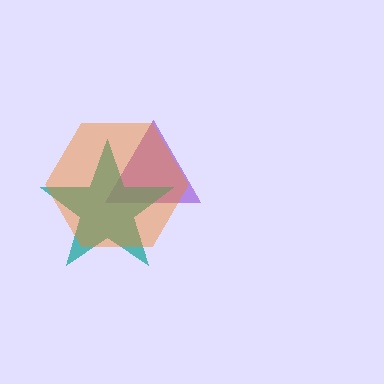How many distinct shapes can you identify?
There are 3 distinct shapes: a purple triangle, a teal star, an orange hexagon.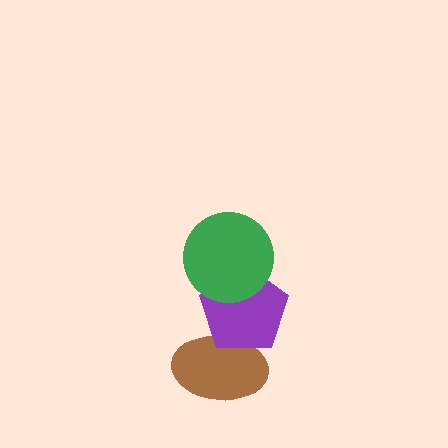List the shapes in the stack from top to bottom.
From top to bottom: the green circle, the purple pentagon, the brown ellipse.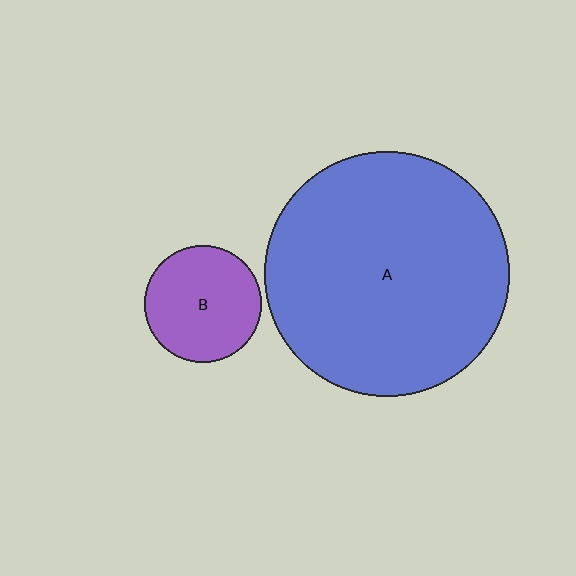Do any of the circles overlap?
No, none of the circles overlap.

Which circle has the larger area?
Circle A (blue).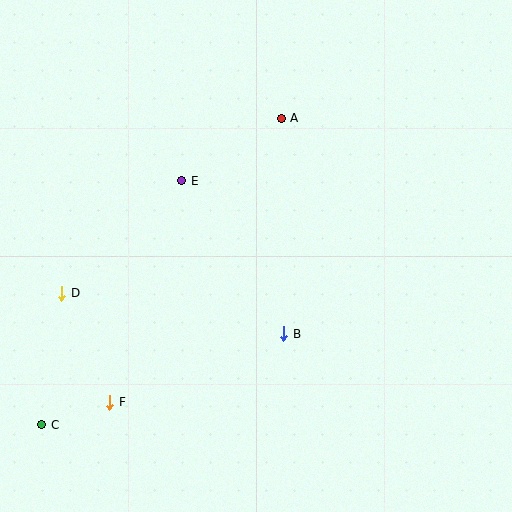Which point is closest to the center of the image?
Point B at (284, 334) is closest to the center.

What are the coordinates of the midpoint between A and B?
The midpoint between A and B is at (282, 226).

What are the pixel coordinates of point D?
Point D is at (62, 293).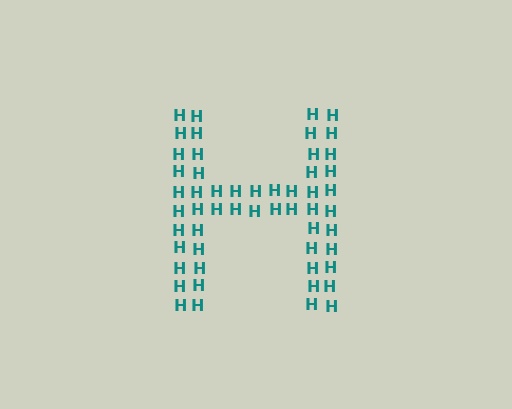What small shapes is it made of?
It is made of small letter H's.